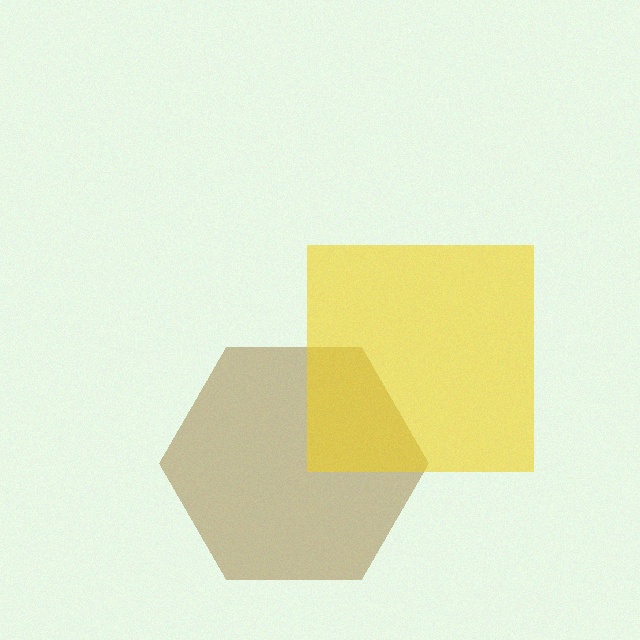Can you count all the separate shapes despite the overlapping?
Yes, there are 2 separate shapes.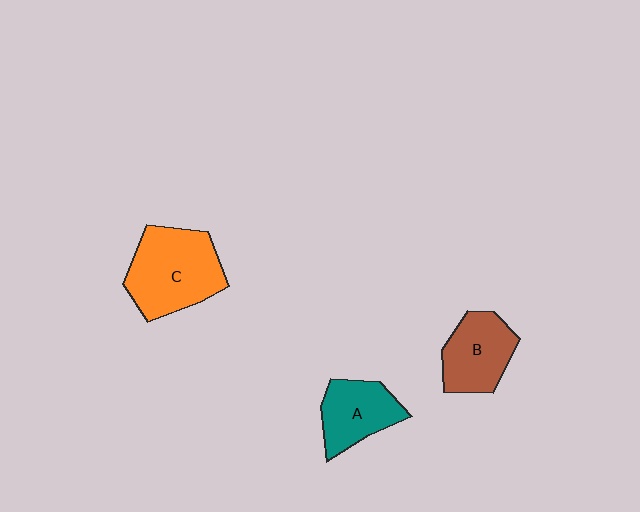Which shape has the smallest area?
Shape A (teal).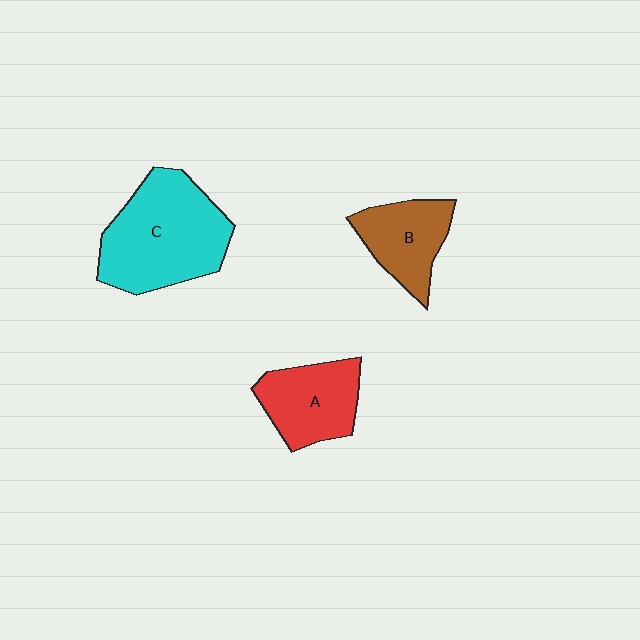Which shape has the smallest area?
Shape B (brown).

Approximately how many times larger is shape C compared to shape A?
Approximately 1.7 times.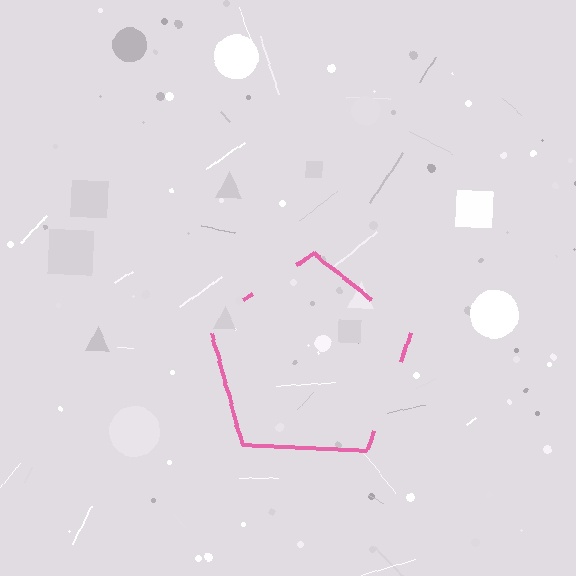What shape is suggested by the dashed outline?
The dashed outline suggests a pentagon.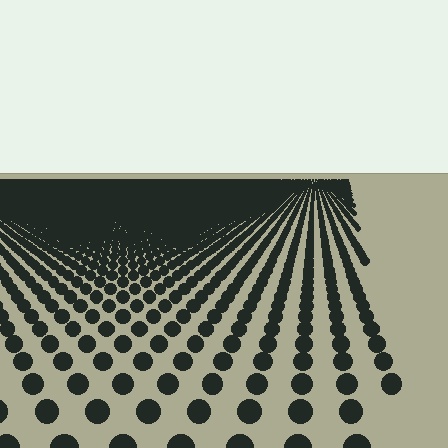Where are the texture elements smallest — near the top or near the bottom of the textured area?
Near the top.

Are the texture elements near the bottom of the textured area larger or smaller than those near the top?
Larger. Near the bottom, elements are closer to the viewer and appear at a bigger on-screen size.